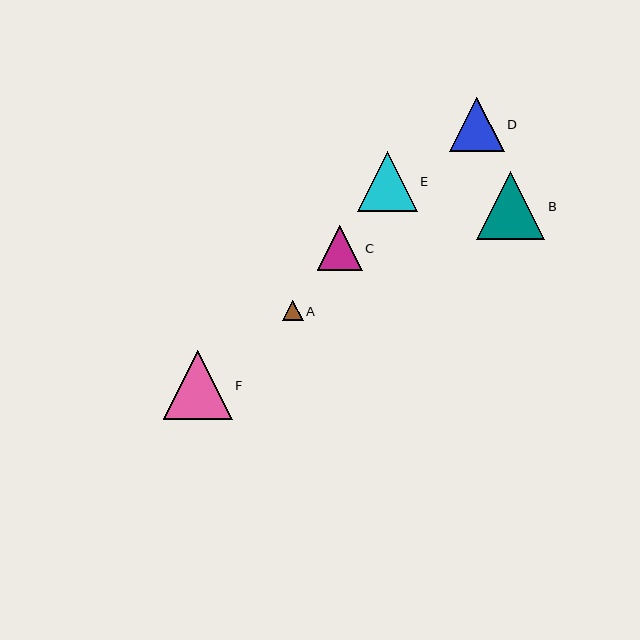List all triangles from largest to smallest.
From largest to smallest: F, B, E, D, C, A.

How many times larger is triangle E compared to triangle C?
Triangle E is approximately 1.4 times the size of triangle C.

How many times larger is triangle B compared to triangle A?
Triangle B is approximately 3.4 times the size of triangle A.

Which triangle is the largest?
Triangle F is the largest with a size of approximately 69 pixels.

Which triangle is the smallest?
Triangle A is the smallest with a size of approximately 20 pixels.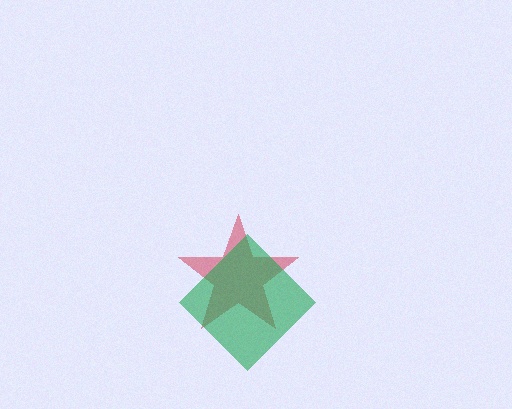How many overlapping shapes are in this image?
There are 2 overlapping shapes in the image.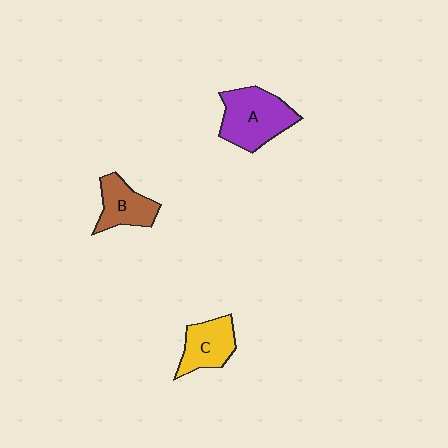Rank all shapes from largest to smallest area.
From largest to smallest: A (purple), C (yellow), B (brown).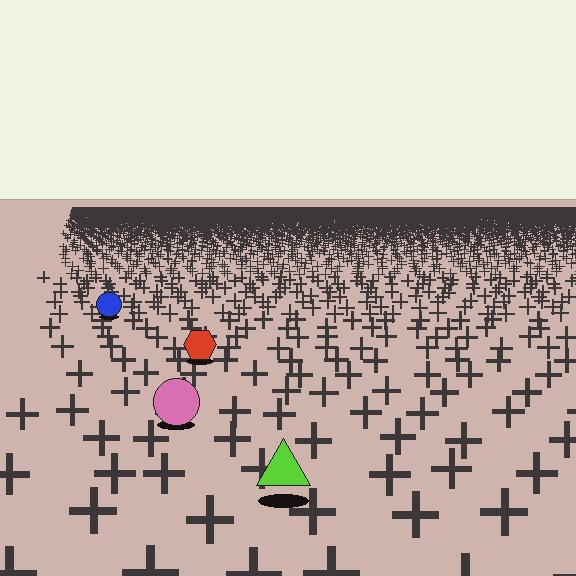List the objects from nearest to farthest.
From nearest to farthest: the lime triangle, the pink circle, the red hexagon, the blue circle.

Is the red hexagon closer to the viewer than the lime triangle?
No. The lime triangle is closer — you can tell from the texture gradient: the ground texture is coarser near it.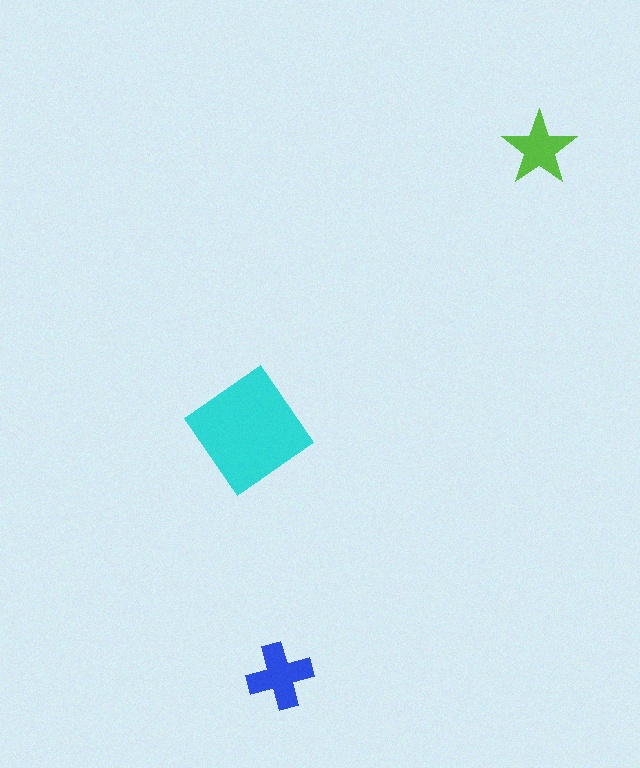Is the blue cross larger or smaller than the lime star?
Larger.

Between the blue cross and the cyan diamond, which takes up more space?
The cyan diamond.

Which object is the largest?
The cyan diamond.